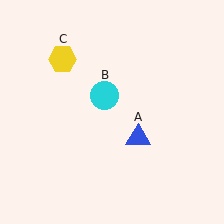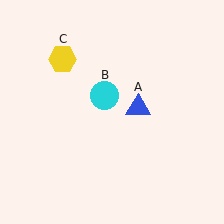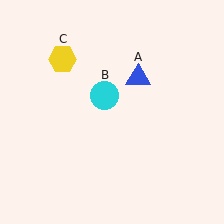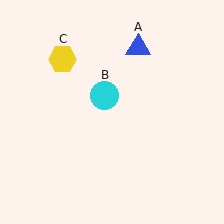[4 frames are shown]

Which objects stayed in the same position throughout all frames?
Cyan circle (object B) and yellow hexagon (object C) remained stationary.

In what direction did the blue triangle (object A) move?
The blue triangle (object A) moved up.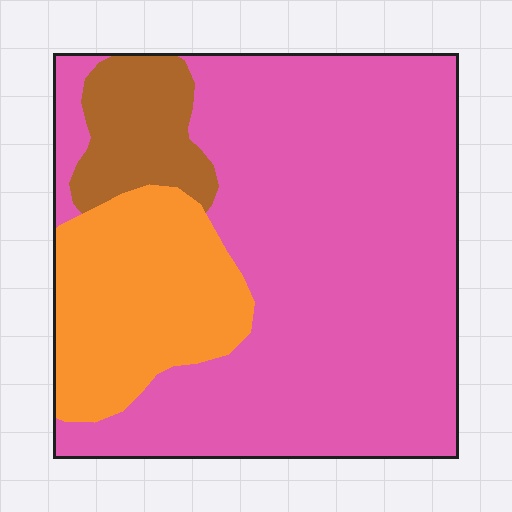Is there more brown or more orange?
Orange.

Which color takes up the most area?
Pink, at roughly 70%.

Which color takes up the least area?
Brown, at roughly 10%.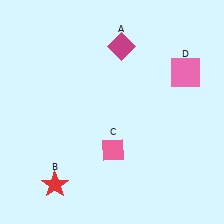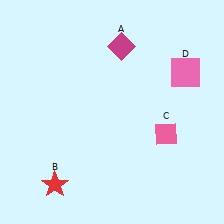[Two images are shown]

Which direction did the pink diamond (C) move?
The pink diamond (C) moved right.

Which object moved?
The pink diamond (C) moved right.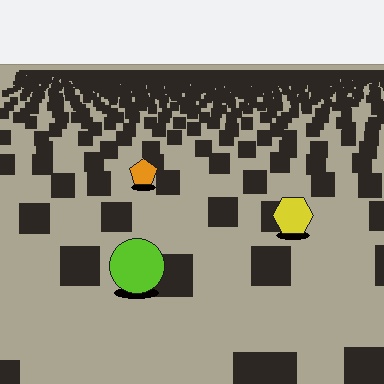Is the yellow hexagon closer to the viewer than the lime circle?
No. The lime circle is closer — you can tell from the texture gradient: the ground texture is coarser near it.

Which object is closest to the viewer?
The lime circle is closest. The texture marks near it are larger and more spread out.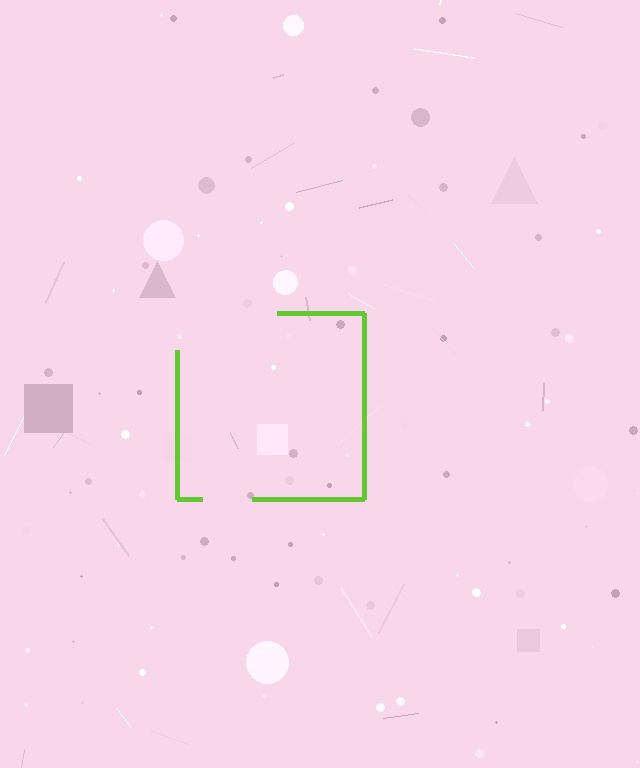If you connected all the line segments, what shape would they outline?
They would outline a square.